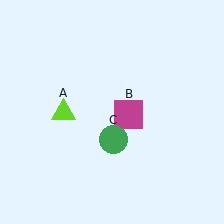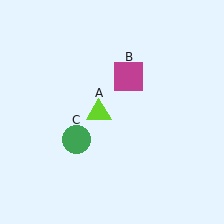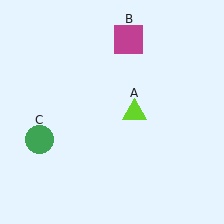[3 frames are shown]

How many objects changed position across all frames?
3 objects changed position: lime triangle (object A), magenta square (object B), green circle (object C).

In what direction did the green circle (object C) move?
The green circle (object C) moved left.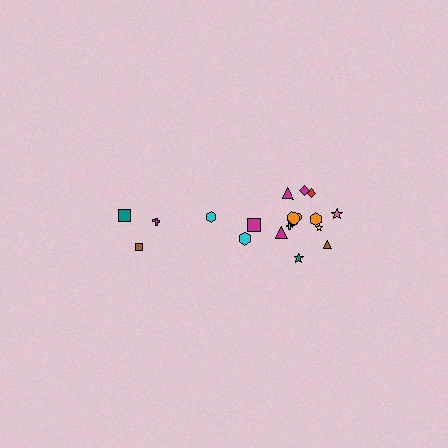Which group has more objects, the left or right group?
The right group.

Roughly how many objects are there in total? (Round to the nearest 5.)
Roughly 20 objects in total.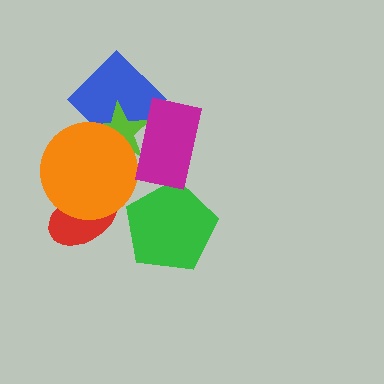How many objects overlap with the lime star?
3 objects overlap with the lime star.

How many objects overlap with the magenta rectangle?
2 objects overlap with the magenta rectangle.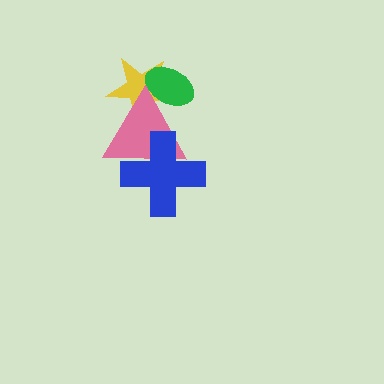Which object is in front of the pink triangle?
The blue cross is in front of the pink triangle.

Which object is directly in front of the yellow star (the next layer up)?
The green ellipse is directly in front of the yellow star.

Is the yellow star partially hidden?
Yes, it is partially covered by another shape.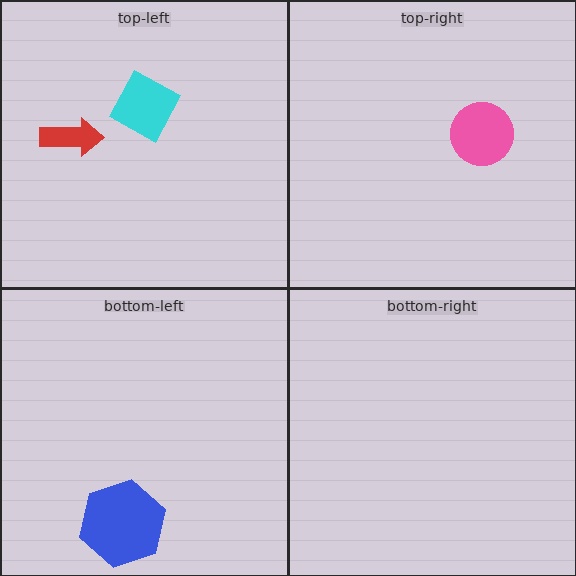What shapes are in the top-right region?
The pink circle.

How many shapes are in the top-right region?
1.